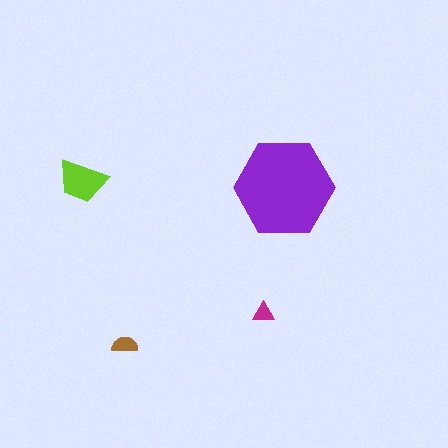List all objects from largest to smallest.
The purple hexagon, the lime trapezoid, the brown semicircle, the magenta triangle.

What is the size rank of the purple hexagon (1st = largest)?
1st.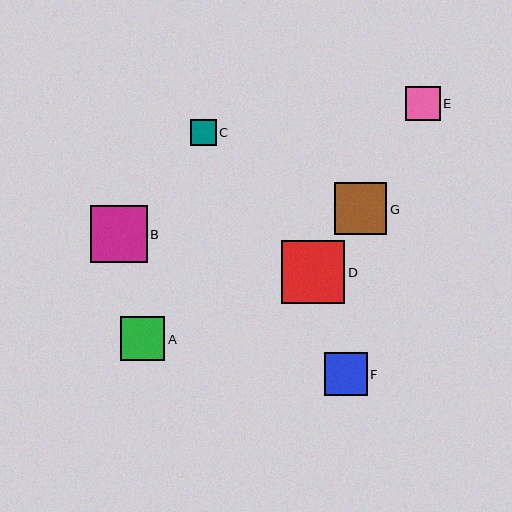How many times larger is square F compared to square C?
Square F is approximately 1.7 times the size of square C.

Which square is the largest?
Square D is the largest with a size of approximately 63 pixels.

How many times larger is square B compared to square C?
Square B is approximately 2.2 times the size of square C.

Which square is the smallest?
Square C is the smallest with a size of approximately 26 pixels.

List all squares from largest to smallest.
From largest to smallest: D, B, G, A, F, E, C.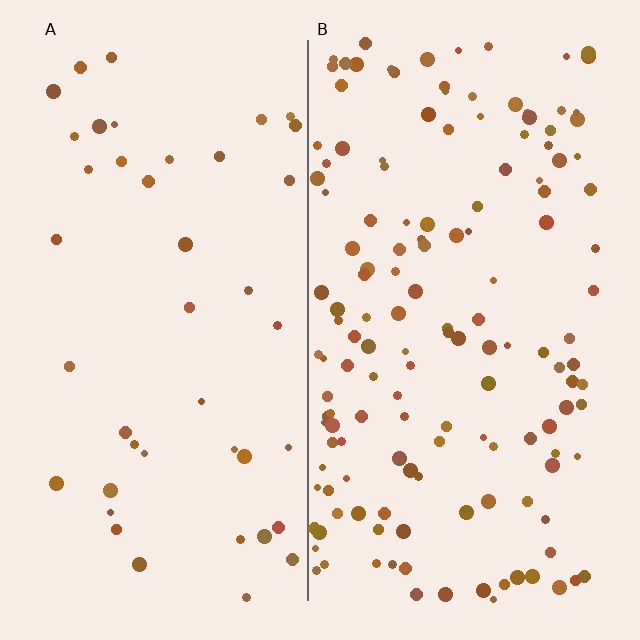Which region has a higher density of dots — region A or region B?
B (the right).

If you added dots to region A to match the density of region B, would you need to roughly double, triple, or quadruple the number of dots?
Approximately triple.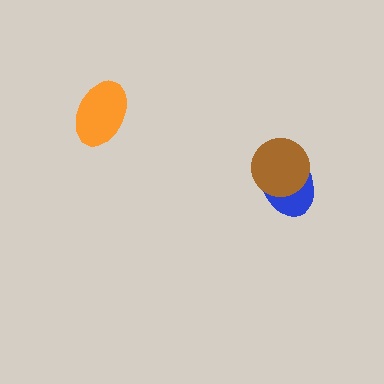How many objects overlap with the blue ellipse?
1 object overlaps with the blue ellipse.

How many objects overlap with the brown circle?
1 object overlaps with the brown circle.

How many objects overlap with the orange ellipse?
0 objects overlap with the orange ellipse.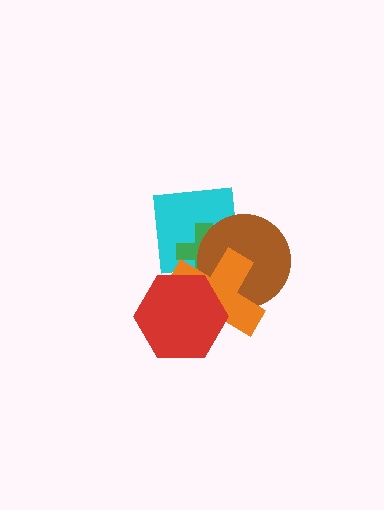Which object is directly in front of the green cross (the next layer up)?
The brown circle is directly in front of the green cross.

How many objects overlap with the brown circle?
4 objects overlap with the brown circle.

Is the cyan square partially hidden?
Yes, it is partially covered by another shape.